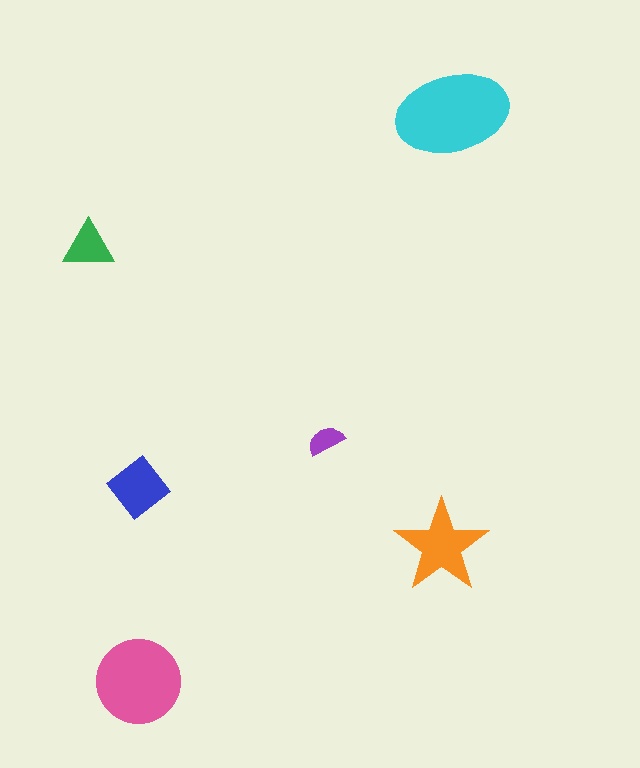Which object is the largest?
The cyan ellipse.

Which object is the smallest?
The purple semicircle.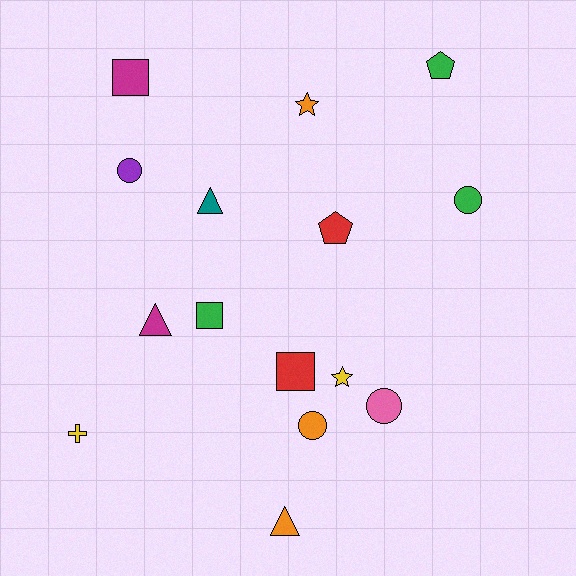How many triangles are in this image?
There are 3 triangles.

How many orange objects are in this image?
There are 3 orange objects.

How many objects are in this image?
There are 15 objects.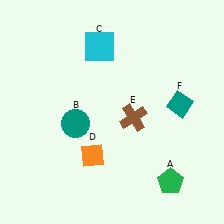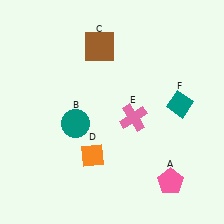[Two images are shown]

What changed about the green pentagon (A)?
In Image 1, A is green. In Image 2, it changed to pink.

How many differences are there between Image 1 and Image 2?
There are 3 differences between the two images.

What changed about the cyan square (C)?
In Image 1, C is cyan. In Image 2, it changed to brown.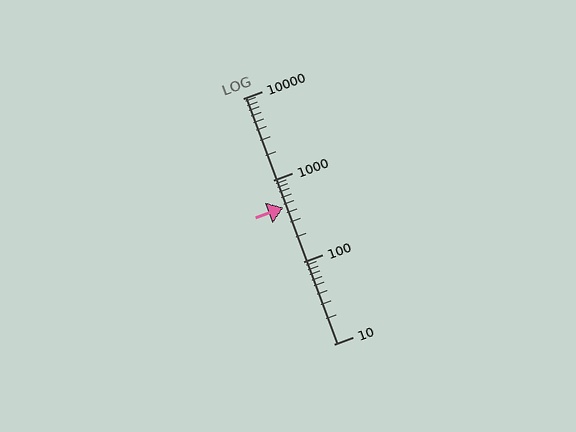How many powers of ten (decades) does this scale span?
The scale spans 3 decades, from 10 to 10000.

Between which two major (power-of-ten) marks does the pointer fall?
The pointer is between 100 and 1000.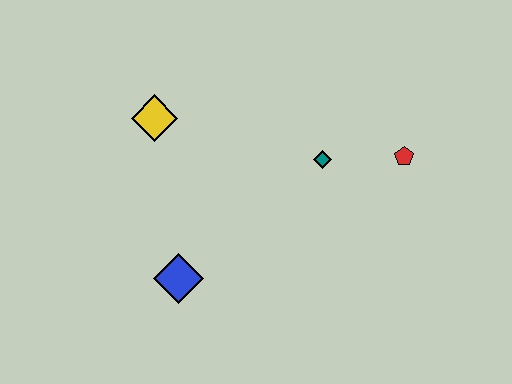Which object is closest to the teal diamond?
The red pentagon is closest to the teal diamond.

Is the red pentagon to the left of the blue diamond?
No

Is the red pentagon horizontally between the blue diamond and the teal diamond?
No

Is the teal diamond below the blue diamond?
No